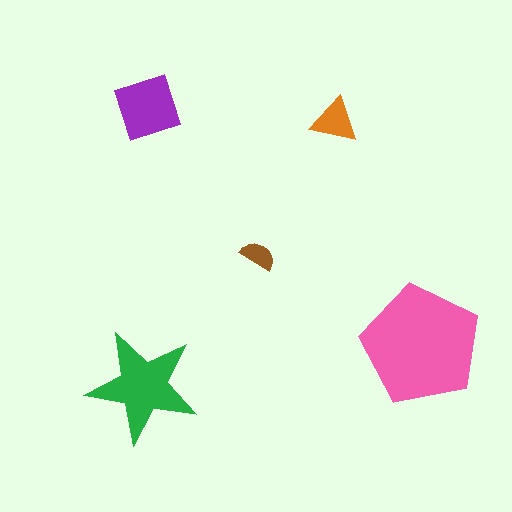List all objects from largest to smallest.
The pink pentagon, the green star, the purple square, the orange triangle, the brown semicircle.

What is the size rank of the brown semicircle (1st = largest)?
5th.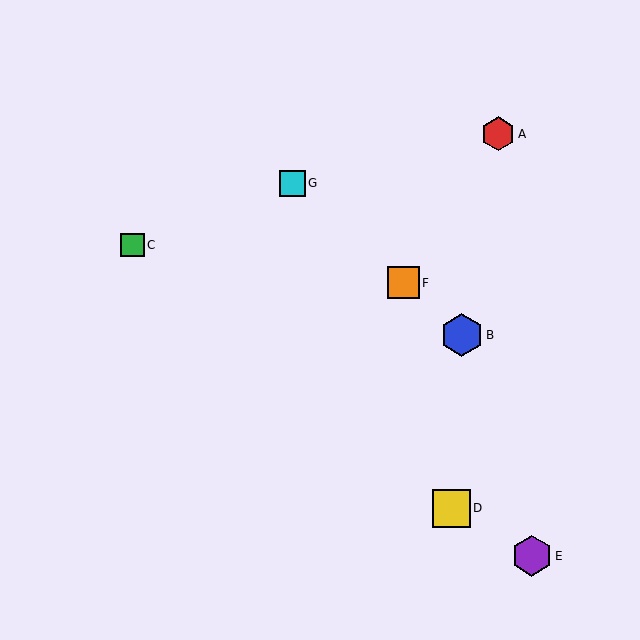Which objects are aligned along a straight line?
Objects B, F, G are aligned along a straight line.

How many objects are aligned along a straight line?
3 objects (B, F, G) are aligned along a straight line.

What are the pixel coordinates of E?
Object E is at (532, 556).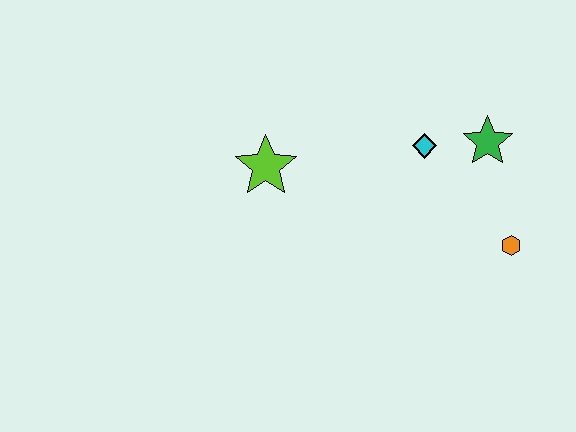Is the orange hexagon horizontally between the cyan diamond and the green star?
No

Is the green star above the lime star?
Yes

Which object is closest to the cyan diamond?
The green star is closest to the cyan diamond.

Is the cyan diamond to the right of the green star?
No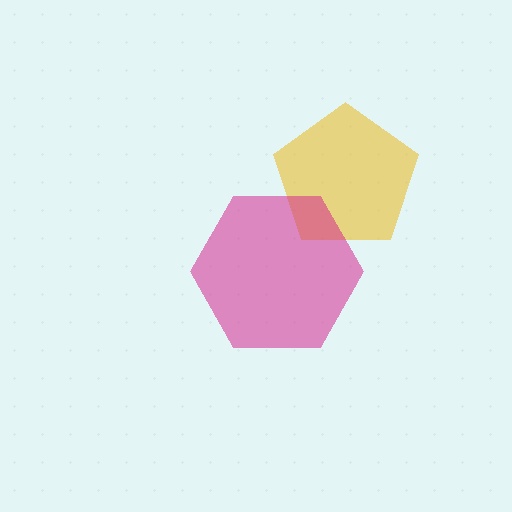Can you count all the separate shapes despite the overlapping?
Yes, there are 2 separate shapes.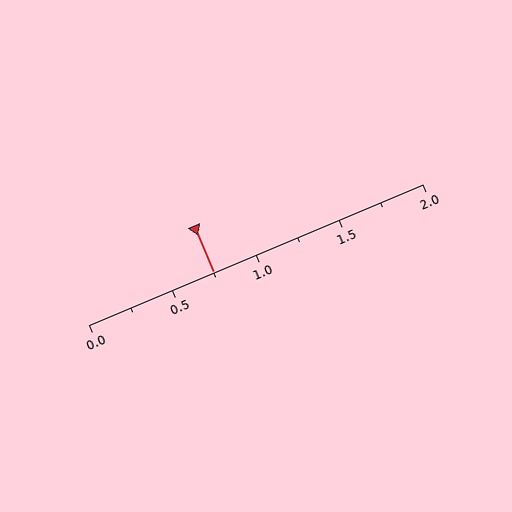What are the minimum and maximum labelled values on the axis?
The axis runs from 0.0 to 2.0.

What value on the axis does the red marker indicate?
The marker indicates approximately 0.75.